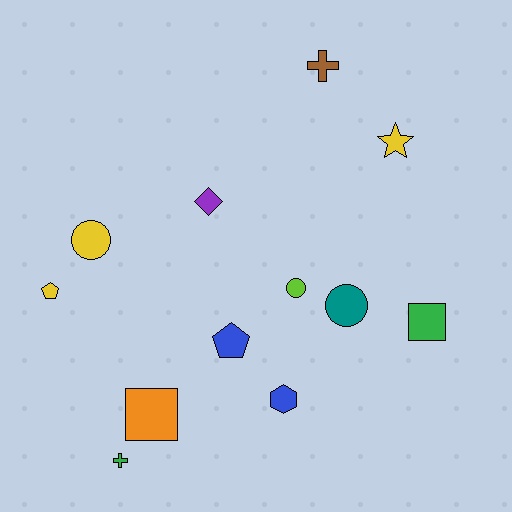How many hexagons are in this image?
There is 1 hexagon.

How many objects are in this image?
There are 12 objects.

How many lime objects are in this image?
There is 1 lime object.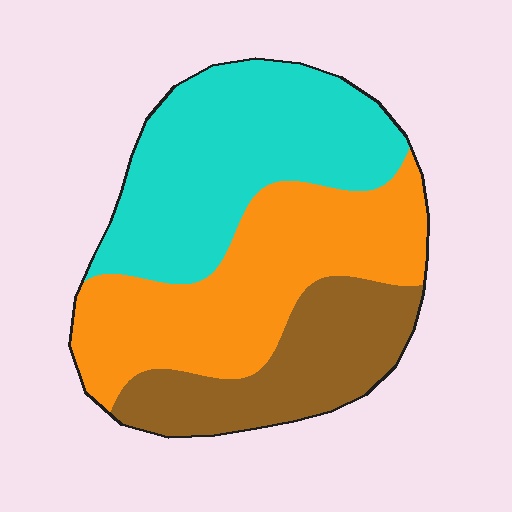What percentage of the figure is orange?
Orange takes up about three eighths (3/8) of the figure.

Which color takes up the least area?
Brown, at roughly 25%.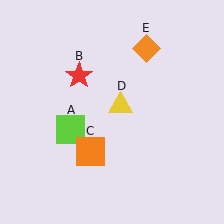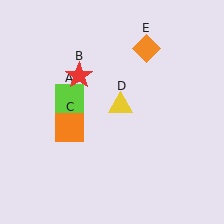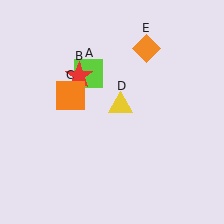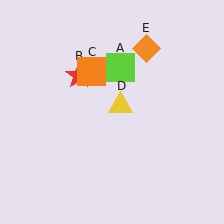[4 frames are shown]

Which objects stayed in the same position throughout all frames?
Red star (object B) and yellow triangle (object D) and orange diamond (object E) remained stationary.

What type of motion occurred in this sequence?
The lime square (object A), orange square (object C) rotated clockwise around the center of the scene.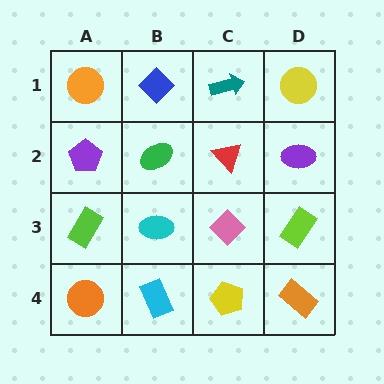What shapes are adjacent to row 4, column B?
A cyan ellipse (row 3, column B), an orange circle (row 4, column A), a yellow pentagon (row 4, column C).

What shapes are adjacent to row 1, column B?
A green ellipse (row 2, column B), an orange circle (row 1, column A), a teal arrow (row 1, column C).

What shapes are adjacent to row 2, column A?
An orange circle (row 1, column A), a lime rectangle (row 3, column A), a green ellipse (row 2, column B).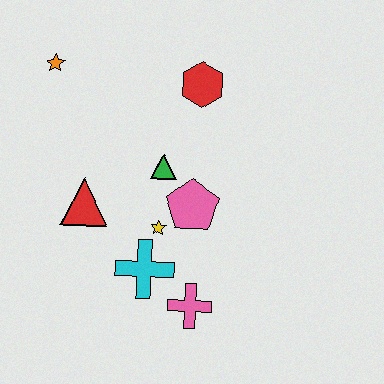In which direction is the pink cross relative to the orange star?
The pink cross is below the orange star.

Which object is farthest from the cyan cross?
The orange star is farthest from the cyan cross.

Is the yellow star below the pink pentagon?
Yes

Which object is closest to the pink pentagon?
The yellow star is closest to the pink pentagon.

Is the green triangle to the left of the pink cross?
Yes